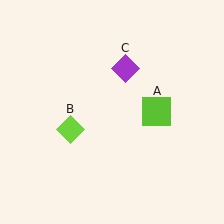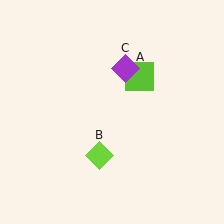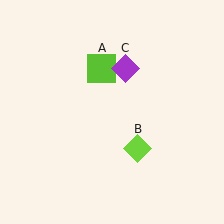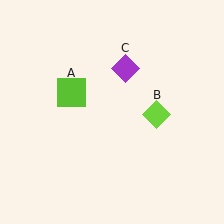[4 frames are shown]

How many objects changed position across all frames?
2 objects changed position: lime square (object A), lime diamond (object B).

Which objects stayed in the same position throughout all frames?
Purple diamond (object C) remained stationary.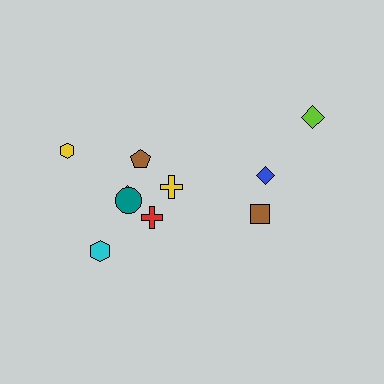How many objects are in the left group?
There are 7 objects.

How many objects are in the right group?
There are 3 objects.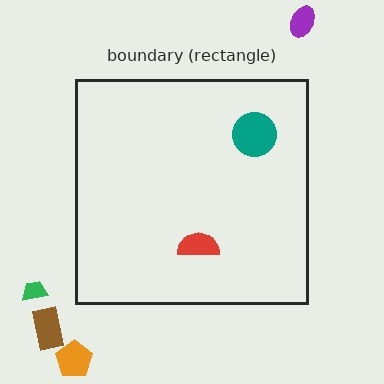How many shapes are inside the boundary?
2 inside, 4 outside.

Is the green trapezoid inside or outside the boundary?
Outside.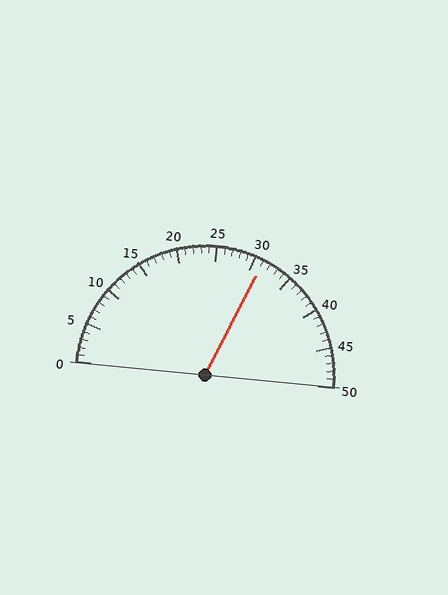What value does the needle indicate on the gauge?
The needle indicates approximately 31.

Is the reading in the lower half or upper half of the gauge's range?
The reading is in the upper half of the range (0 to 50).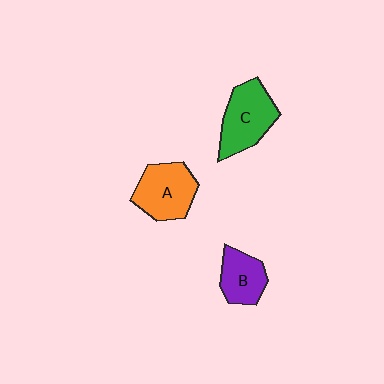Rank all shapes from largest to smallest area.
From largest to smallest: C (green), A (orange), B (purple).